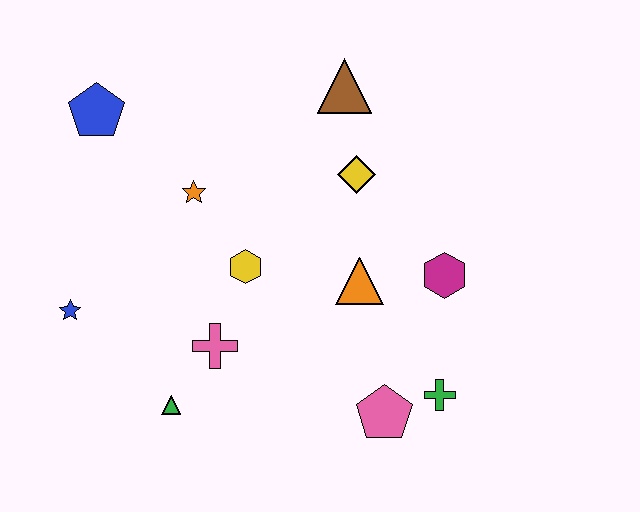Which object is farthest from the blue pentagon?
The green cross is farthest from the blue pentagon.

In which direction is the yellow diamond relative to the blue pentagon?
The yellow diamond is to the right of the blue pentagon.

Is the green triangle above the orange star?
No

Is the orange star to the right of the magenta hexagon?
No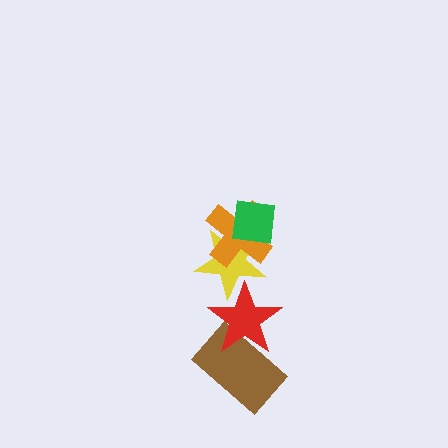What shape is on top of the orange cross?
The green square is on top of the orange cross.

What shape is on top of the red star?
The yellow star is on top of the red star.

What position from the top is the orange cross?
The orange cross is 2nd from the top.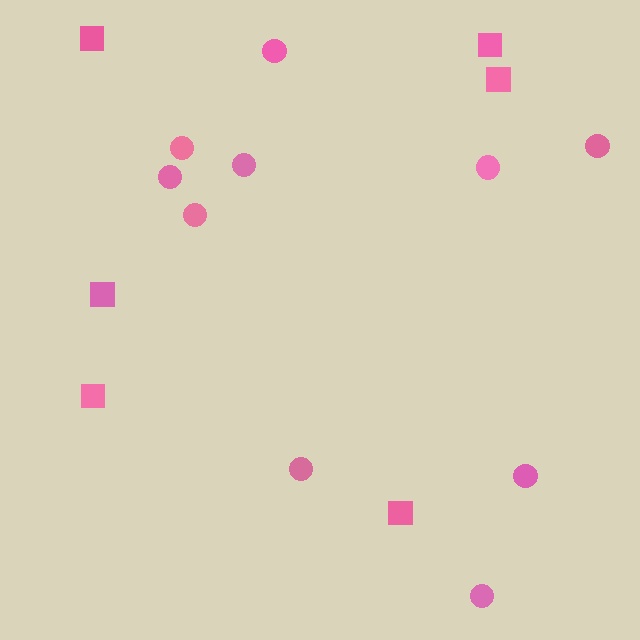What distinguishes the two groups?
There are 2 groups: one group of circles (10) and one group of squares (6).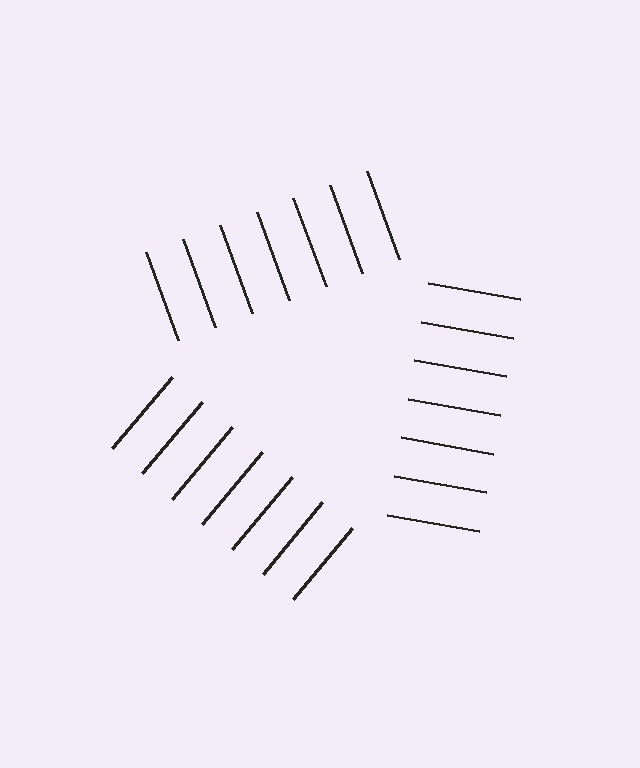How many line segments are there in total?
21 — 7 along each of the 3 edges.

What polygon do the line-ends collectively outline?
An illusory triangle — the line segments terminate on its edges but no continuous stroke is drawn.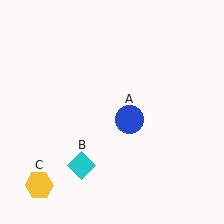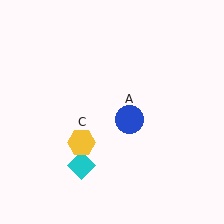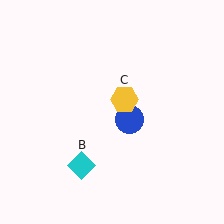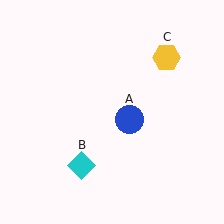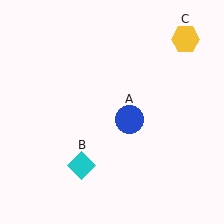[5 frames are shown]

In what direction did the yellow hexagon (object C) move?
The yellow hexagon (object C) moved up and to the right.